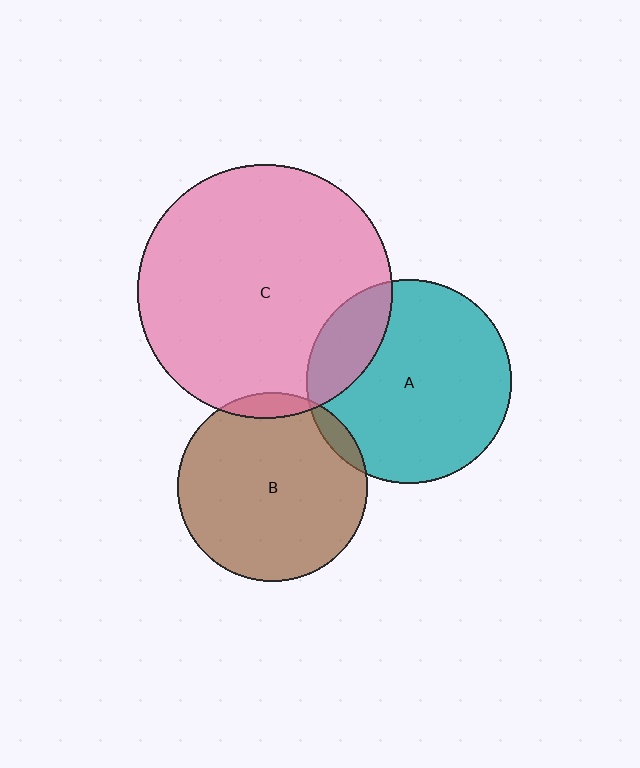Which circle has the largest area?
Circle C (pink).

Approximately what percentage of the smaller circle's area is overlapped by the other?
Approximately 5%.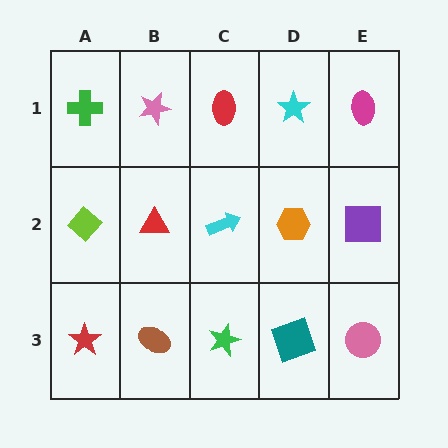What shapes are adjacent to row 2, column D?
A cyan star (row 1, column D), a teal square (row 3, column D), a cyan arrow (row 2, column C), a purple square (row 2, column E).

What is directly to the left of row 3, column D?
A green star.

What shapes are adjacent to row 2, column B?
A pink star (row 1, column B), a brown ellipse (row 3, column B), a lime diamond (row 2, column A), a cyan arrow (row 2, column C).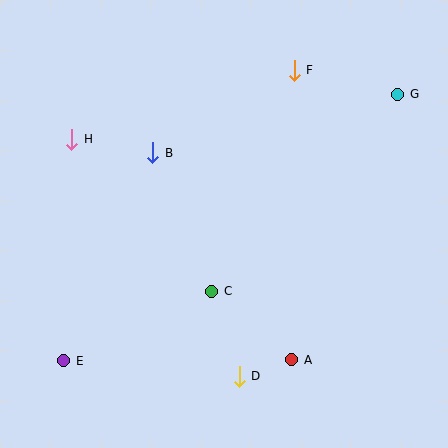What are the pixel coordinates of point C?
Point C is at (212, 291).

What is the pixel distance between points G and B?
The distance between G and B is 252 pixels.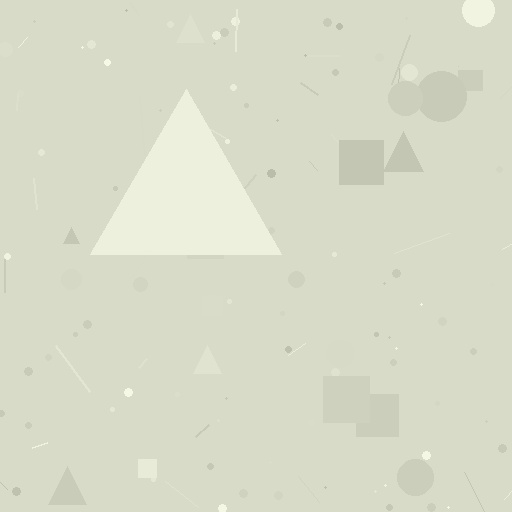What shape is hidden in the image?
A triangle is hidden in the image.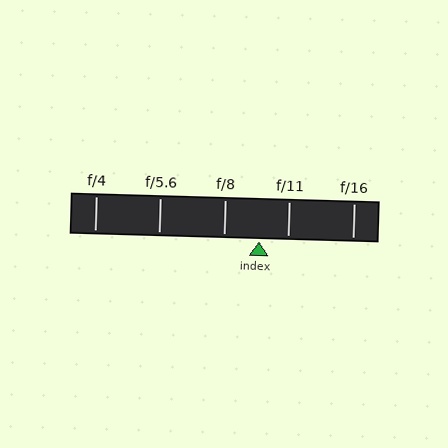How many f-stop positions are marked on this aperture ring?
There are 5 f-stop positions marked.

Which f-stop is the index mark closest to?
The index mark is closest to f/11.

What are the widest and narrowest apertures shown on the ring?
The widest aperture shown is f/4 and the narrowest is f/16.